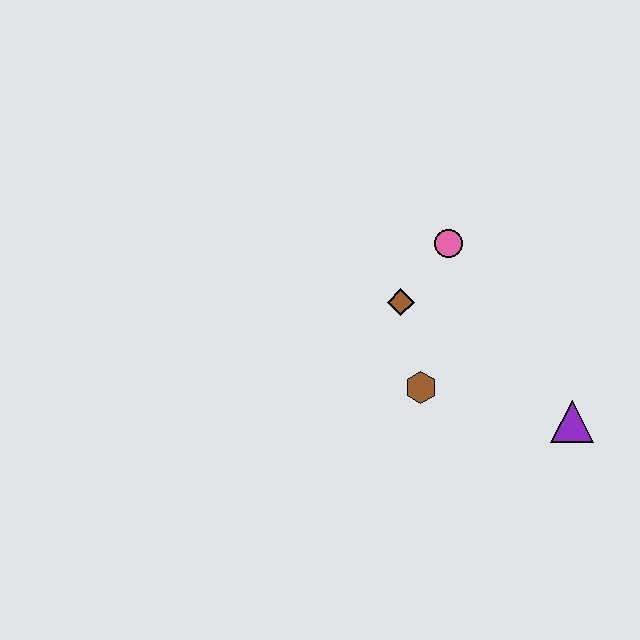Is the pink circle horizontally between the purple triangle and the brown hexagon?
Yes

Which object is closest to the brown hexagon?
The brown diamond is closest to the brown hexagon.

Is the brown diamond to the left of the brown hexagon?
Yes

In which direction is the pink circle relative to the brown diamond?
The pink circle is above the brown diamond.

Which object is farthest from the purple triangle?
The pink circle is farthest from the purple triangle.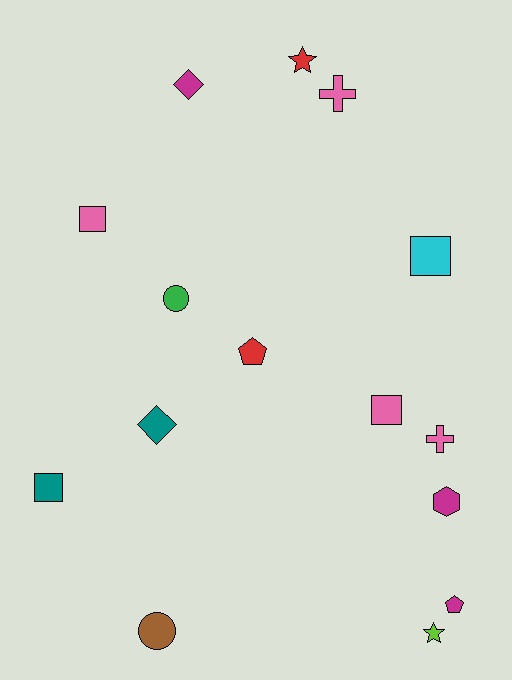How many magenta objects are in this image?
There are 3 magenta objects.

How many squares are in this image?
There are 4 squares.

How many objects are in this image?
There are 15 objects.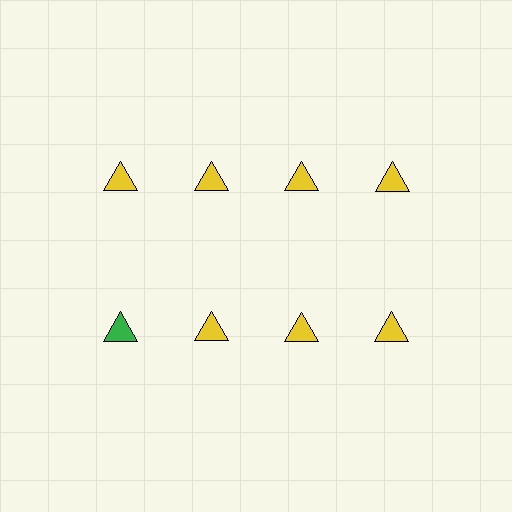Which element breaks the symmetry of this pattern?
The green triangle in the second row, leftmost column breaks the symmetry. All other shapes are yellow triangles.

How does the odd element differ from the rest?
It has a different color: green instead of yellow.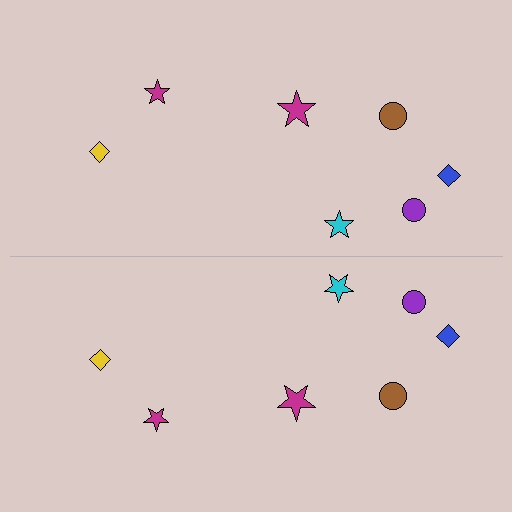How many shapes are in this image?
There are 14 shapes in this image.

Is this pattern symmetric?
Yes, this pattern has bilateral (reflection) symmetry.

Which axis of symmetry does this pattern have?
The pattern has a horizontal axis of symmetry running through the center of the image.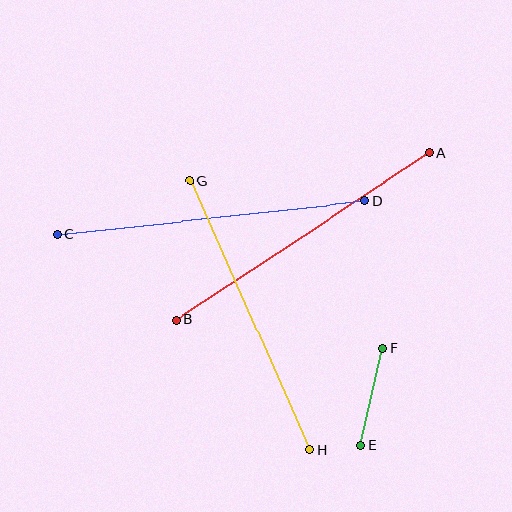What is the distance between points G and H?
The distance is approximately 294 pixels.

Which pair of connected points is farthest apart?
Points C and D are farthest apart.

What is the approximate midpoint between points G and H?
The midpoint is at approximately (250, 315) pixels.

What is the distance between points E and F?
The distance is approximately 99 pixels.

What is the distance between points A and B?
The distance is approximately 303 pixels.